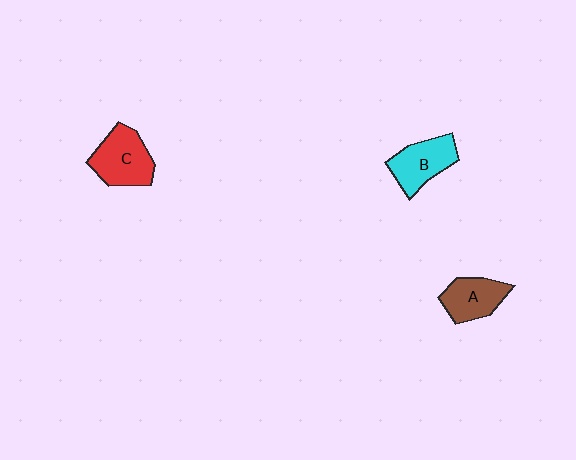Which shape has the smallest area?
Shape A (brown).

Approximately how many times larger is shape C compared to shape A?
Approximately 1.2 times.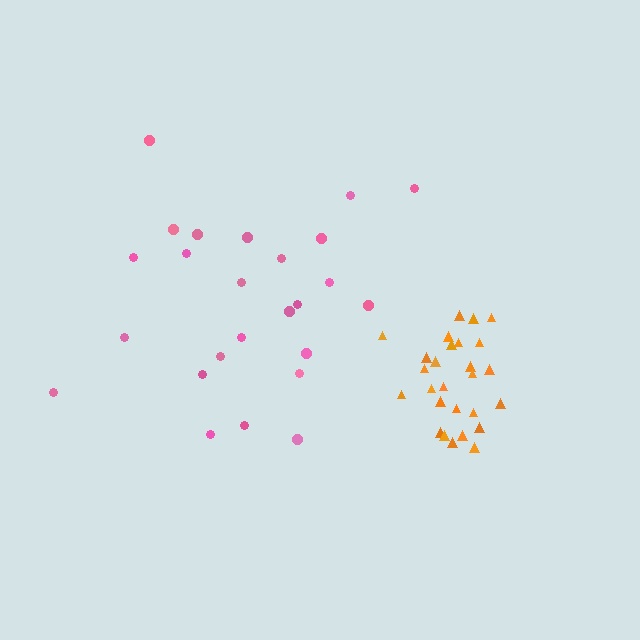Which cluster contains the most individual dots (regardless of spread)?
Orange (27).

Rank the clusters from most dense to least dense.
orange, pink.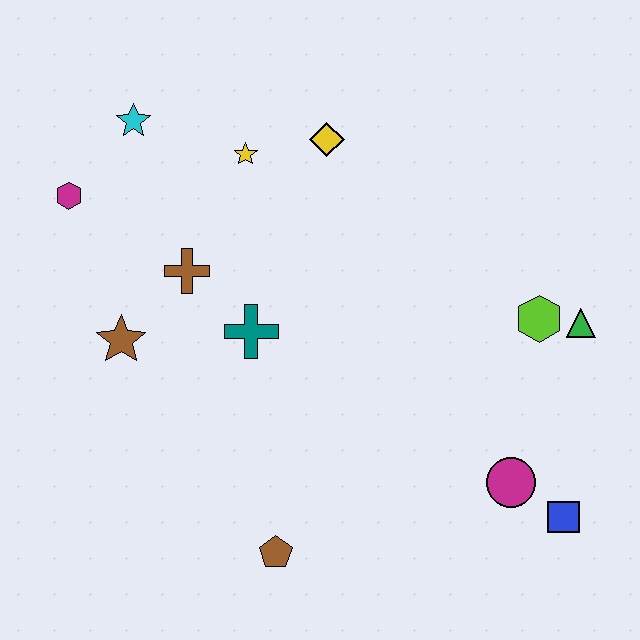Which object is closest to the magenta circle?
The blue square is closest to the magenta circle.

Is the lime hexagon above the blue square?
Yes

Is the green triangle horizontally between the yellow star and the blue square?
No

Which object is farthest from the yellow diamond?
The blue square is farthest from the yellow diamond.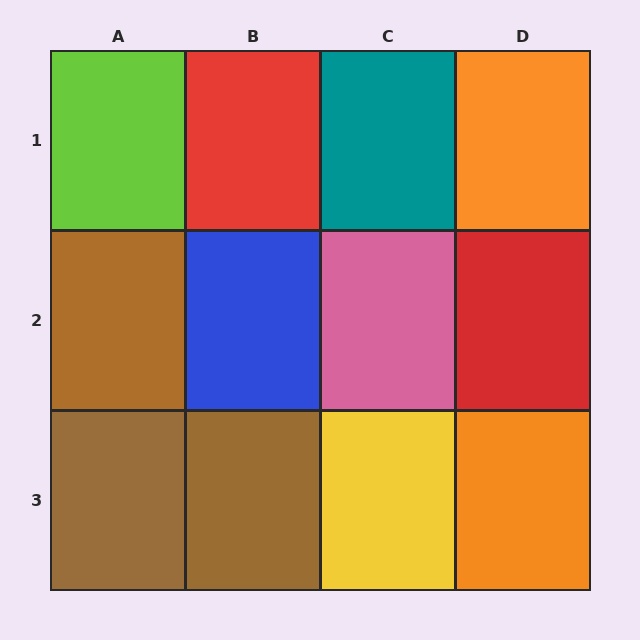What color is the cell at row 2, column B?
Blue.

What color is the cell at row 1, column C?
Teal.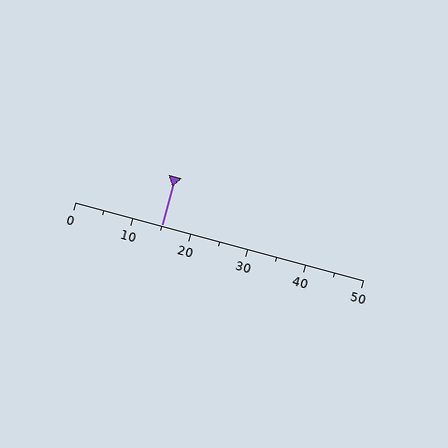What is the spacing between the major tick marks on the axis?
The major ticks are spaced 10 apart.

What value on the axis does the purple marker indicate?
The marker indicates approximately 15.